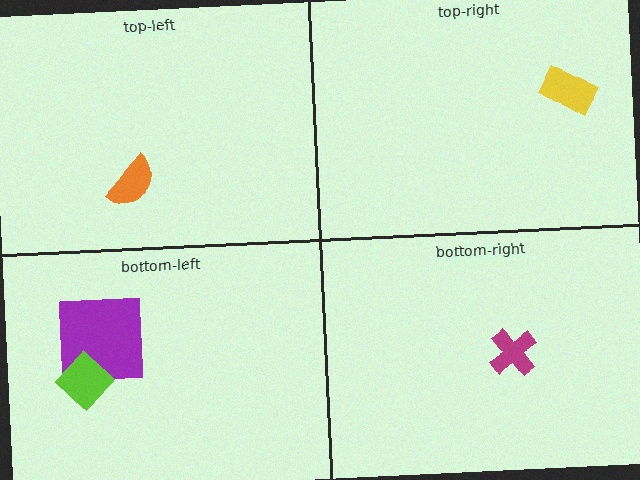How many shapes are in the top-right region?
1.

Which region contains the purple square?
The bottom-left region.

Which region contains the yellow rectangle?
The top-right region.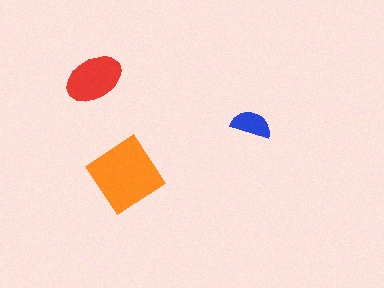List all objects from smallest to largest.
The blue semicircle, the red ellipse, the orange diamond.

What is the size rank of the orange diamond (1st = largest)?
1st.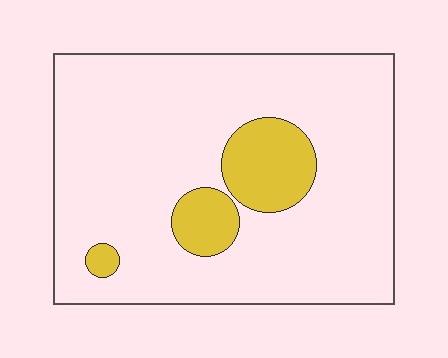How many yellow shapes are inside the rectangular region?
3.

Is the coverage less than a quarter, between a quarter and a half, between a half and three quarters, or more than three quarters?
Less than a quarter.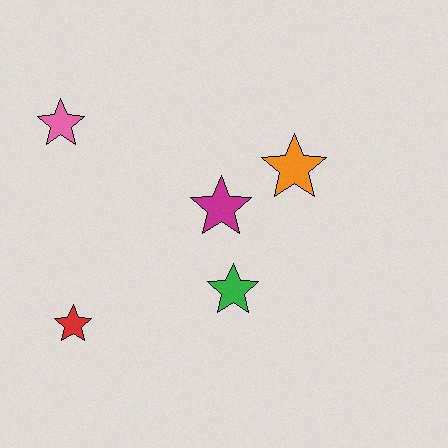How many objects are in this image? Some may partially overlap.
There are 5 objects.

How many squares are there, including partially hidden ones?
There are no squares.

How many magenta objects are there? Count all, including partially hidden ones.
There is 1 magenta object.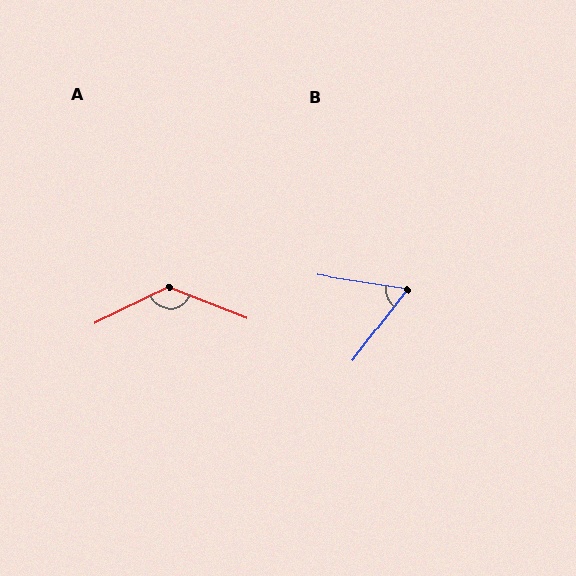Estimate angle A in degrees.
Approximately 132 degrees.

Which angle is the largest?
A, at approximately 132 degrees.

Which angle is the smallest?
B, at approximately 62 degrees.